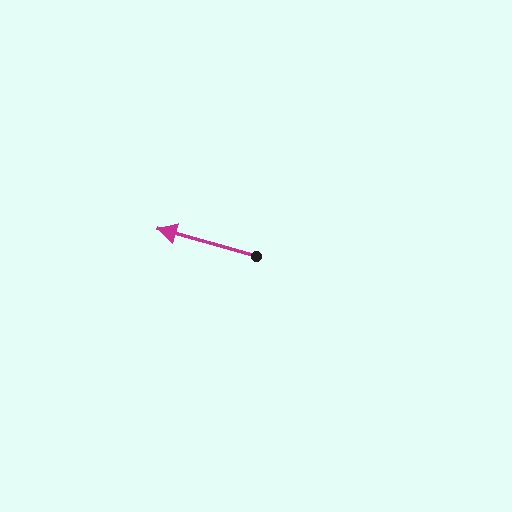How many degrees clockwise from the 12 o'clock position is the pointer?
Approximately 286 degrees.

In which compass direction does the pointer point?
West.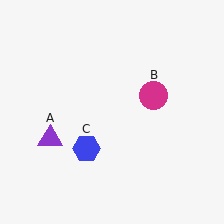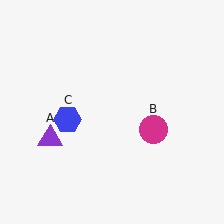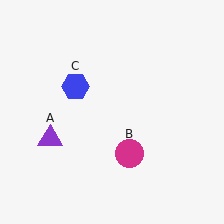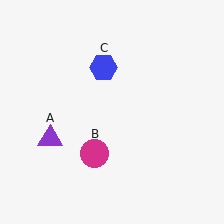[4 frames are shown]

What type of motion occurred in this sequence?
The magenta circle (object B), blue hexagon (object C) rotated clockwise around the center of the scene.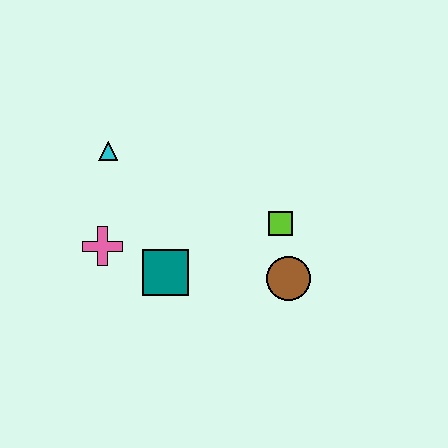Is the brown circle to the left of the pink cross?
No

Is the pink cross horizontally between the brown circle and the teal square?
No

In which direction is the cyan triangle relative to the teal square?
The cyan triangle is above the teal square.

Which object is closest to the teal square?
The pink cross is closest to the teal square.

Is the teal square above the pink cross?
No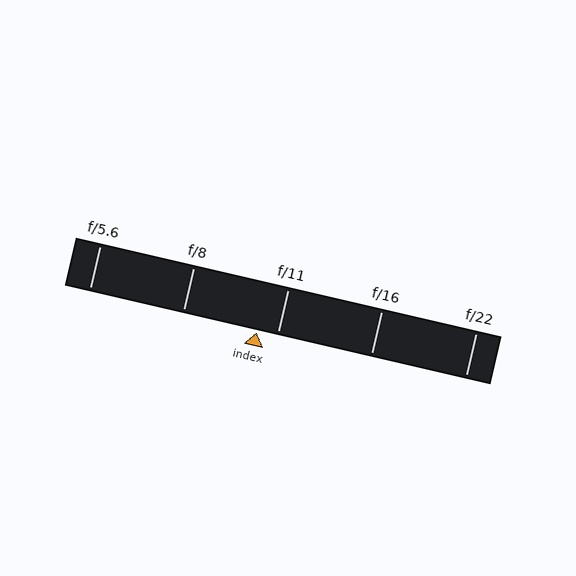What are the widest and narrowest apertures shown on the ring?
The widest aperture shown is f/5.6 and the narrowest is f/22.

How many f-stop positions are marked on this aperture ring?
There are 5 f-stop positions marked.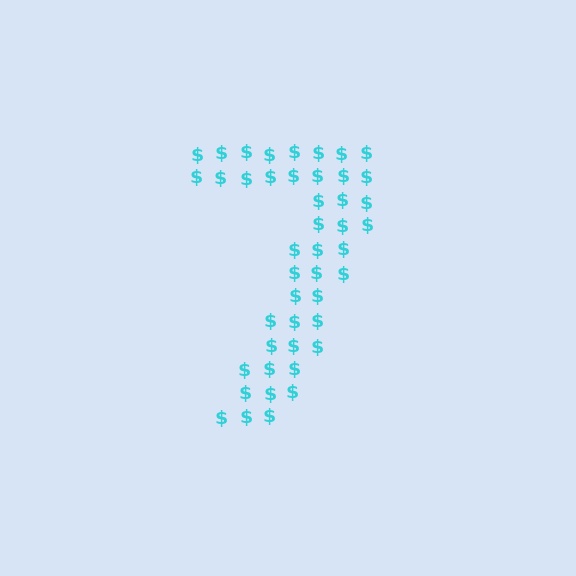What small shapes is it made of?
It is made of small dollar signs.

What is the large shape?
The large shape is the digit 7.